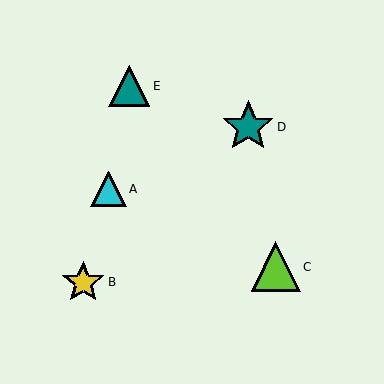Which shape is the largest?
The teal star (labeled D) is the largest.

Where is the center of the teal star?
The center of the teal star is at (248, 127).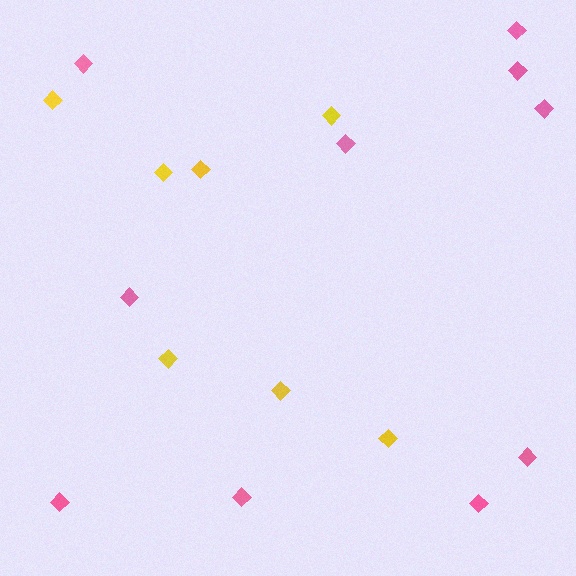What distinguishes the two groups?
There are 2 groups: one group of pink diamonds (10) and one group of yellow diamonds (7).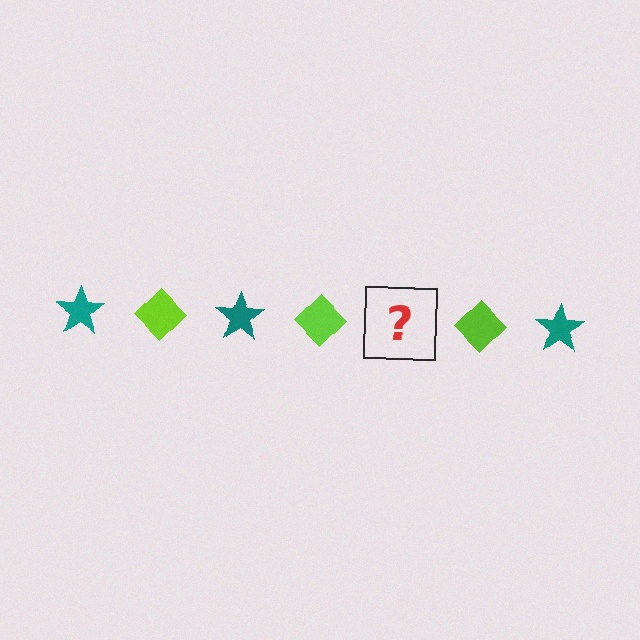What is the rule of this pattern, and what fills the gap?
The rule is that the pattern alternates between teal star and lime diamond. The gap should be filled with a teal star.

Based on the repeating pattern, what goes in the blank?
The blank should be a teal star.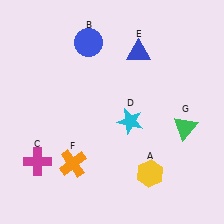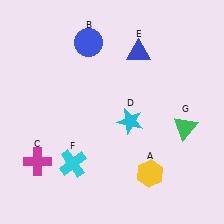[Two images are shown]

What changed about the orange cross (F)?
In Image 1, F is orange. In Image 2, it changed to cyan.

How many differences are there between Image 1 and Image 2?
There is 1 difference between the two images.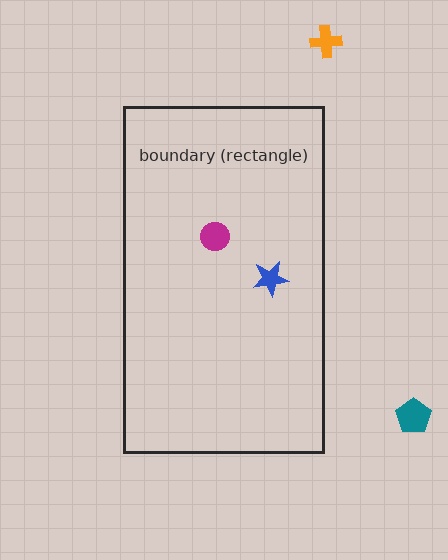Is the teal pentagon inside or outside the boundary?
Outside.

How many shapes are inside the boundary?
2 inside, 2 outside.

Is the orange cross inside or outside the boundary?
Outside.